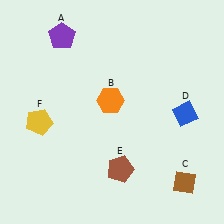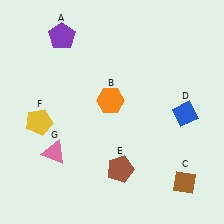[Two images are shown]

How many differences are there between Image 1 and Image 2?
There is 1 difference between the two images.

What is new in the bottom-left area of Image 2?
A pink triangle (G) was added in the bottom-left area of Image 2.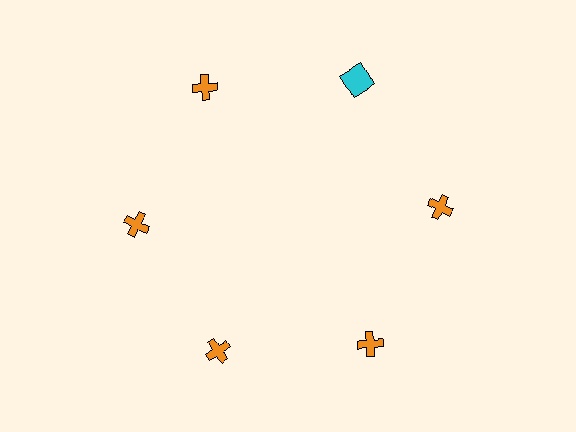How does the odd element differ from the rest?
It differs in both color (cyan instead of orange) and shape (square instead of cross).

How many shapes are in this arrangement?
There are 6 shapes arranged in a ring pattern.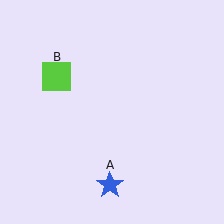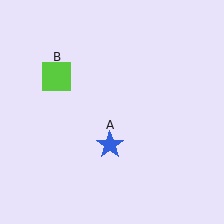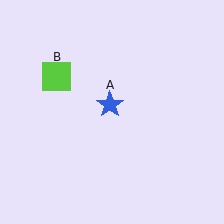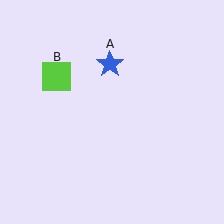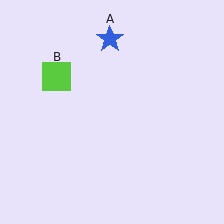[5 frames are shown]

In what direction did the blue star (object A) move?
The blue star (object A) moved up.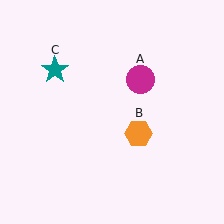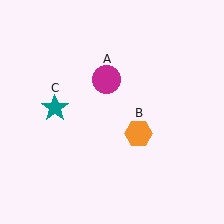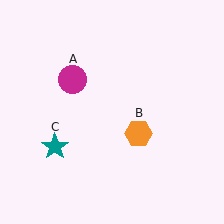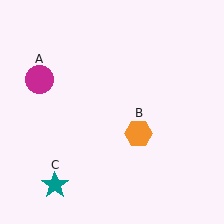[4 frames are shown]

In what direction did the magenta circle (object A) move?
The magenta circle (object A) moved left.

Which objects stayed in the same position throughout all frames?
Orange hexagon (object B) remained stationary.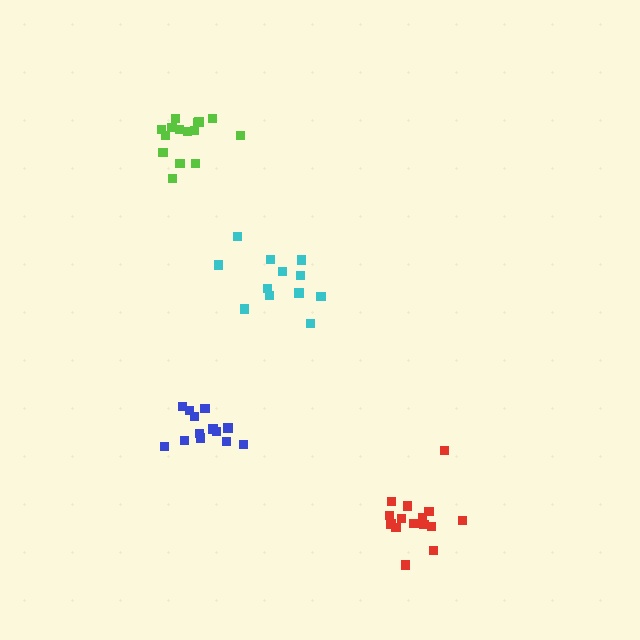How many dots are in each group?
Group 1: 12 dots, Group 2: 15 dots, Group 3: 14 dots, Group 4: 15 dots (56 total).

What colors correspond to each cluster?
The clusters are colored: cyan, lime, blue, red.